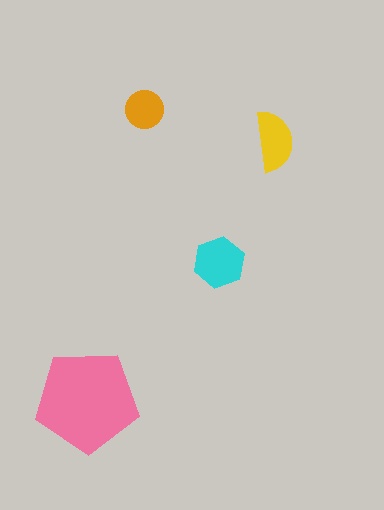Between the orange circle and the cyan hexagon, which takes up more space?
The cyan hexagon.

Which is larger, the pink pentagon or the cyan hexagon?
The pink pentagon.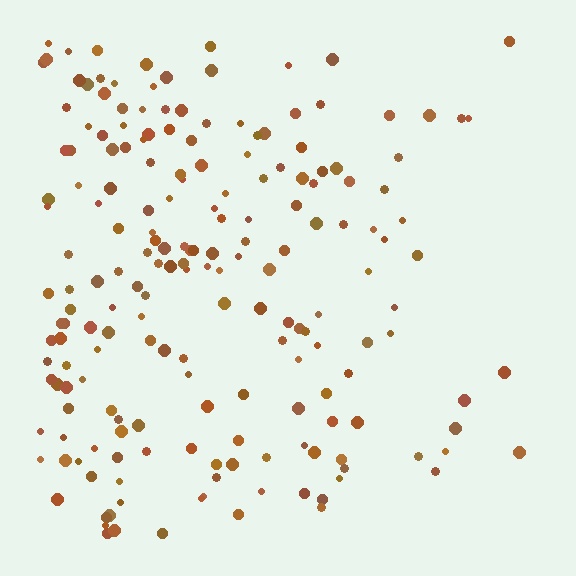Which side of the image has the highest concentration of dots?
The left.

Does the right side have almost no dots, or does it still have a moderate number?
Still a moderate number, just noticeably fewer than the left.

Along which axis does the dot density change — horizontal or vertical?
Horizontal.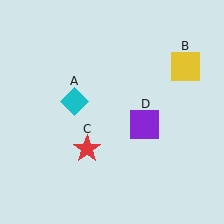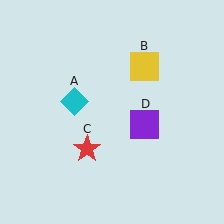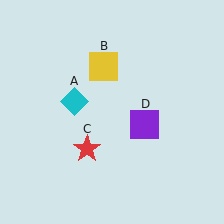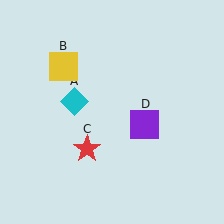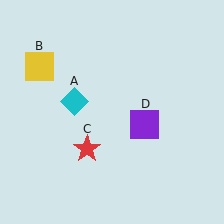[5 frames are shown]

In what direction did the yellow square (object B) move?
The yellow square (object B) moved left.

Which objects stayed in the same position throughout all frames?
Cyan diamond (object A) and red star (object C) and purple square (object D) remained stationary.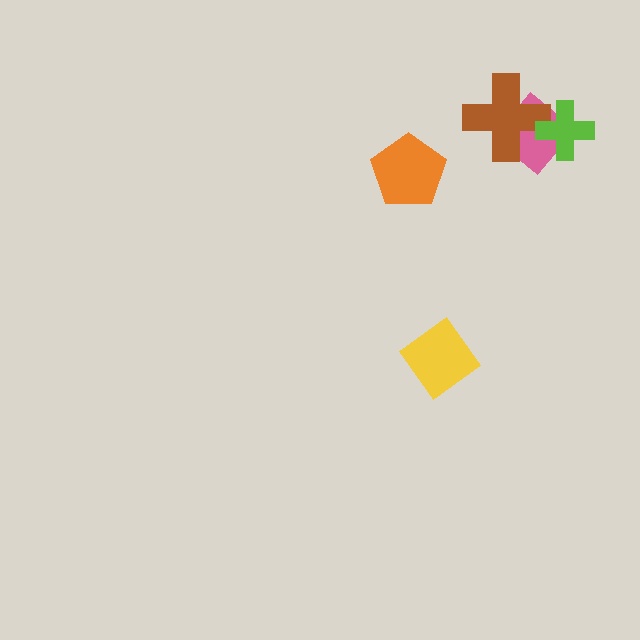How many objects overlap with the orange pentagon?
0 objects overlap with the orange pentagon.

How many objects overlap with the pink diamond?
2 objects overlap with the pink diamond.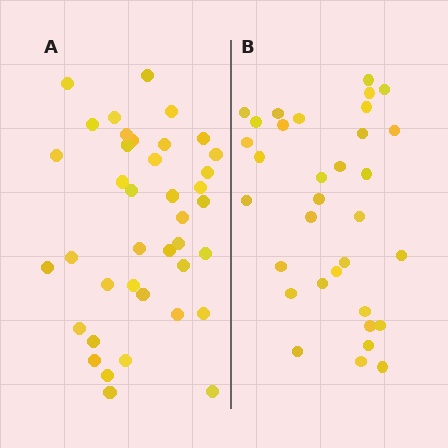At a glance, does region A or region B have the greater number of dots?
Region A (the left region) has more dots.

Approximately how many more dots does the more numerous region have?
Region A has about 6 more dots than region B.